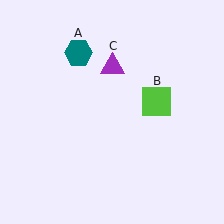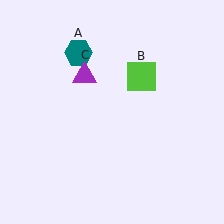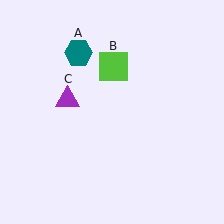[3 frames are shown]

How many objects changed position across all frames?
2 objects changed position: lime square (object B), purple triangle (object C).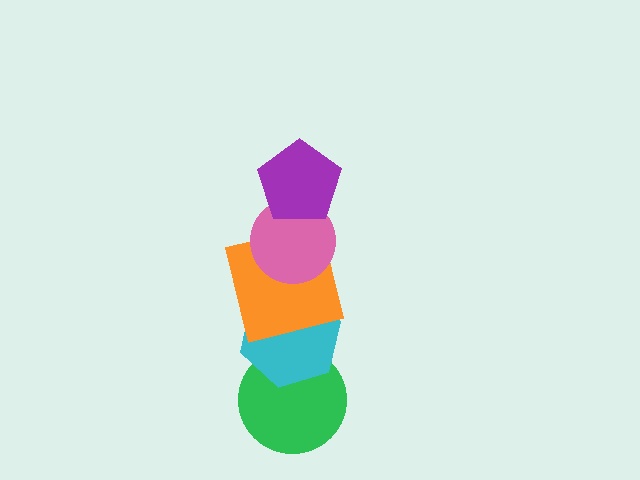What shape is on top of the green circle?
The cyan hexagon is on top of the green circle.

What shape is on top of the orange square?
The pink circle is on top of the orange square.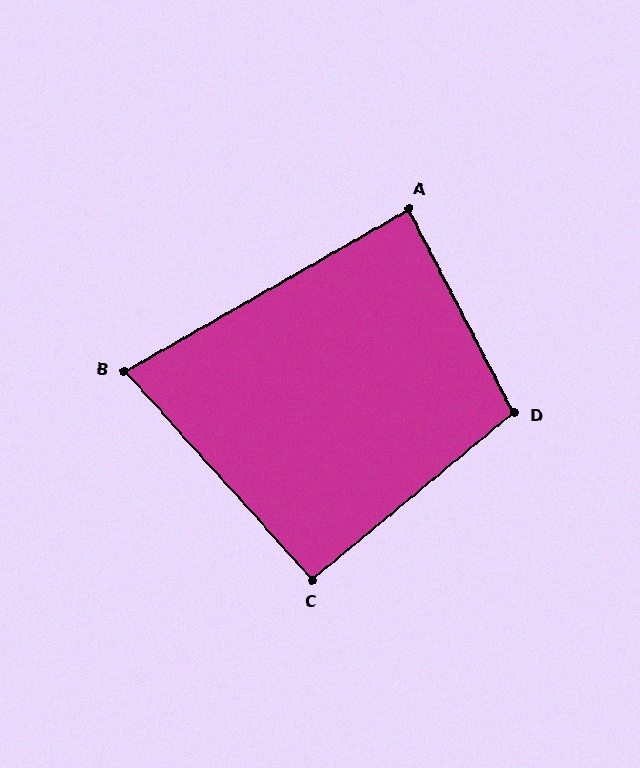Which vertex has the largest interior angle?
D, at approximately 102 degrees.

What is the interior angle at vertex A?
Approximately 88 degrees (approximately right).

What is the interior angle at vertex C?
Approximately 92 degrees (approximately right).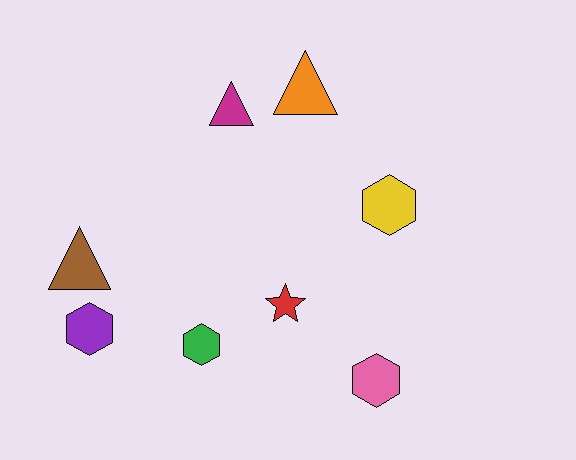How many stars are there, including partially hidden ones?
There is 1 star.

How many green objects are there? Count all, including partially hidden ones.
There is 1 green object.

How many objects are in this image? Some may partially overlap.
There are 8 objects.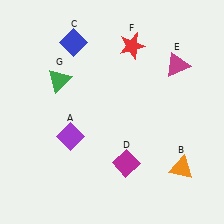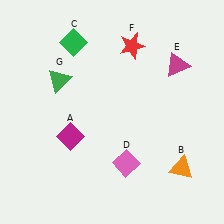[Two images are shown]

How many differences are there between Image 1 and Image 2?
There are 3 differences between the two images.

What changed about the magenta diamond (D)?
In Image 1, D is magenta. In Image 2, it changed to pink.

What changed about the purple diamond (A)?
In Image 1, A is purple. In Image 2, it changed to magenta.